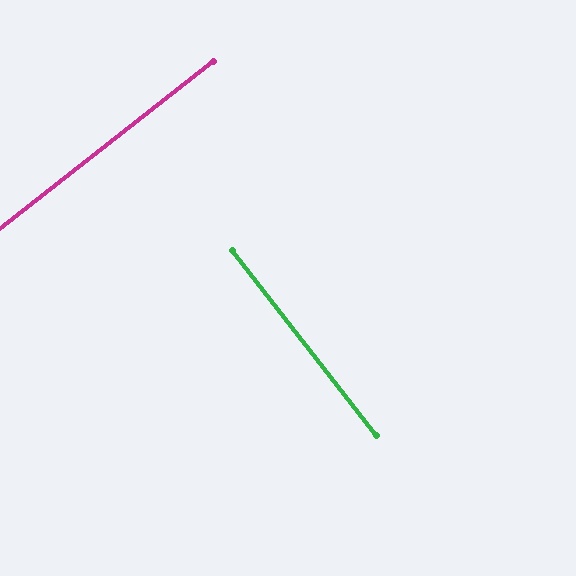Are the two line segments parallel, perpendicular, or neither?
Perpendicular — they meet at approximately 90°.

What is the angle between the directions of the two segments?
Approximately 90 degrees.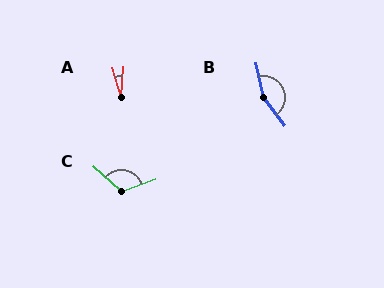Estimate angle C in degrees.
Approximately 118 degrees.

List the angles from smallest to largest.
A (20°), C (118°), B (155°).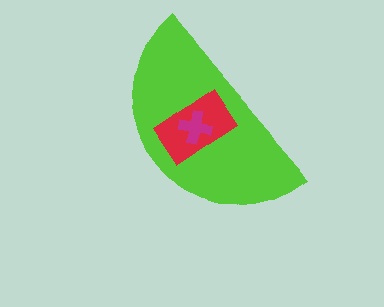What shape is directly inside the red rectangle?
The magenta cross.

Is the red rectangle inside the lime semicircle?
Yes.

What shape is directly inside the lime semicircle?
The red rectangle.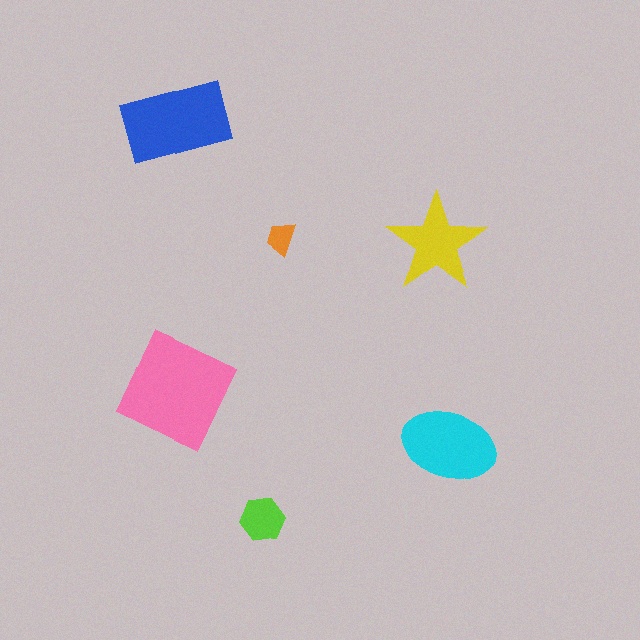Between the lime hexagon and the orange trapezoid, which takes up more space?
The lime hexagon.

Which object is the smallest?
The orange trapezoid.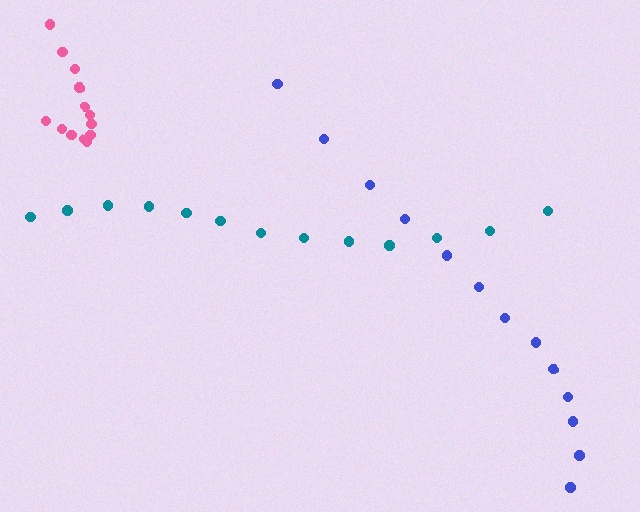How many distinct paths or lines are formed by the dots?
There are 3 distinct paths.